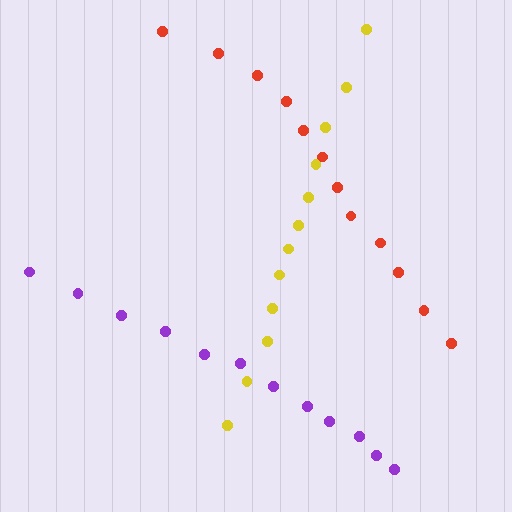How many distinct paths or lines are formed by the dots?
There are 3 distinct paths.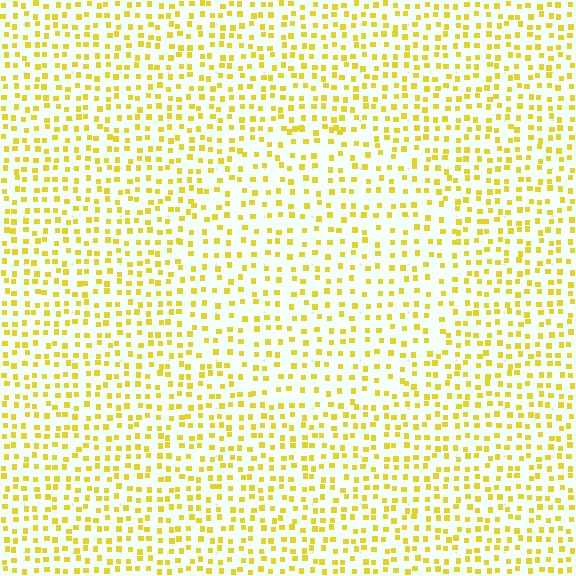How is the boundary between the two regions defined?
The boundary is defined by a change in element density (approximately 1.5x ratio). All elements are the same color, size, and shape.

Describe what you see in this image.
The image contains small yellow elements arranged at two different densities. A circle-shaped region is visible where the elements are less densely packed than the surrounding area.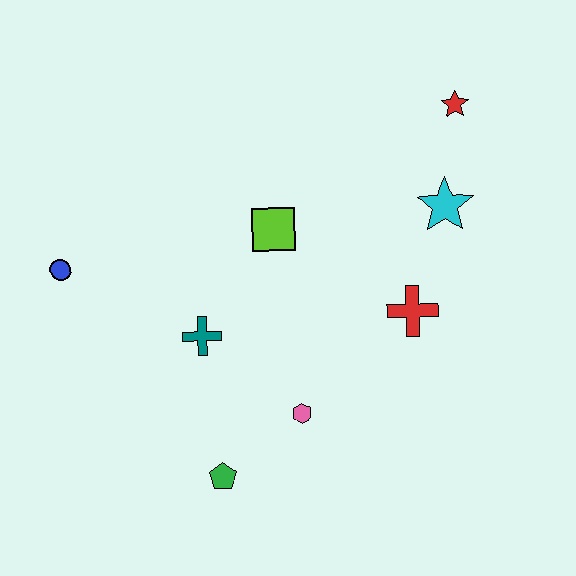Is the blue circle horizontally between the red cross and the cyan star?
No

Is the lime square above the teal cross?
Yes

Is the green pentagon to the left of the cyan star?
Yes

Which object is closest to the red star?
The cyan star is closest to the red star.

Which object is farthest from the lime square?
The green pentagon is farthest from the lime square.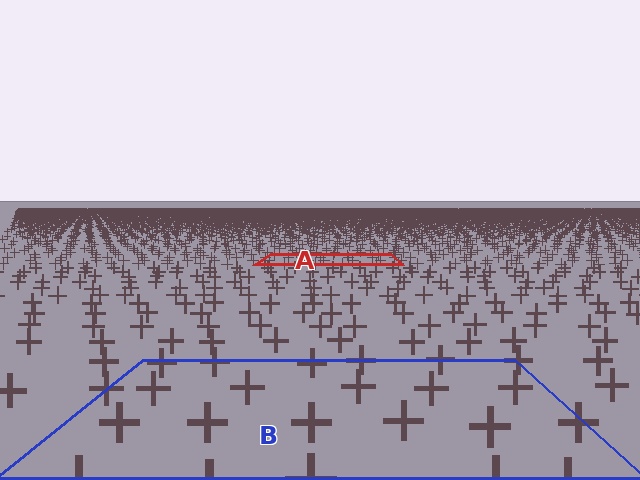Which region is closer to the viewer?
Region B is closer. The texture elements there are larger and more spread out.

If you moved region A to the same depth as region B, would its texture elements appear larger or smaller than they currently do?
They would appear larger. At a closer depth, the same texture elements are projected at a bigger on-screen size.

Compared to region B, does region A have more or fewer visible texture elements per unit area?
Region A has more texture elements per unit area — they are packed more densely because it is farther away.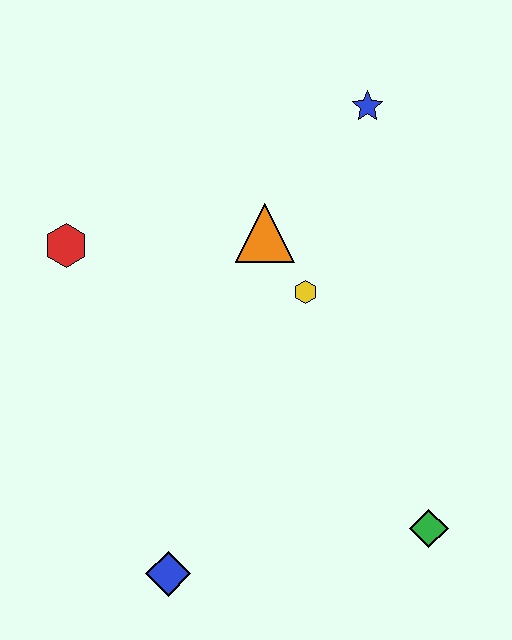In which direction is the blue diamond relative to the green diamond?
The blue diamond is to the left of the green diamond.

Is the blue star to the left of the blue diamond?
No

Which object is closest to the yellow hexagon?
The orange triangle is closest to the yellow hexagon.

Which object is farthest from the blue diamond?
The blue star is farthest from the blue diamond.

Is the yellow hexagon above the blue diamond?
Yes